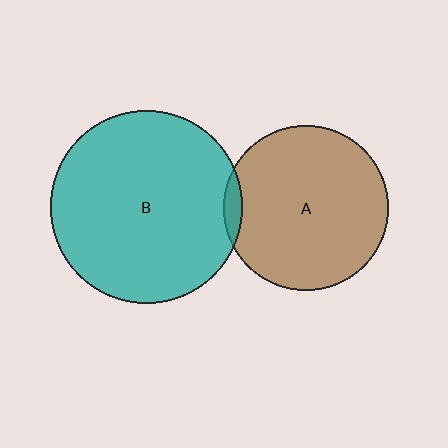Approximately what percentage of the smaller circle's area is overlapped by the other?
Approximately 5%.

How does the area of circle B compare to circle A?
Approximately 1.4 times.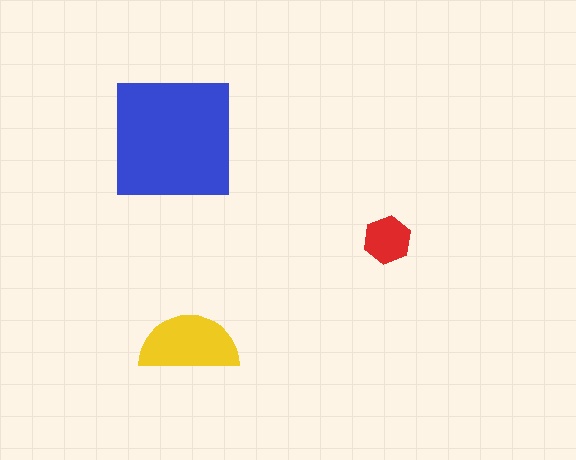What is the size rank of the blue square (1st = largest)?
1st.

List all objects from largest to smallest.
The blue square, the yellow semicircle, the red hexagon.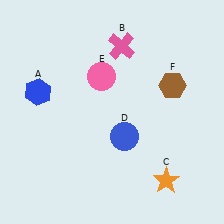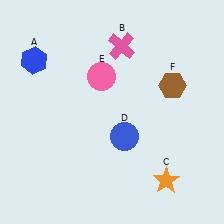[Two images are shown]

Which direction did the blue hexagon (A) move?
The blue hexagon (A) moved up.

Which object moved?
The blue hexagon (A) moved up.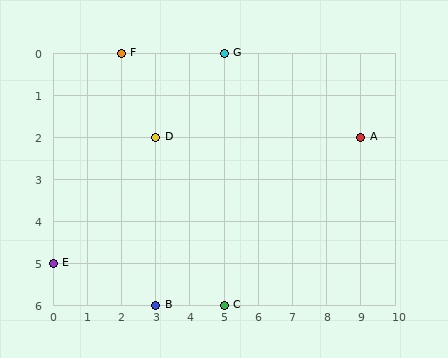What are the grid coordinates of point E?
Point E is at grid coordinates (0, 5).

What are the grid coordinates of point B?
Point B is at grid coordinates (3, 6).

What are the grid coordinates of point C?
Point C is at grid coordinates (5, 6).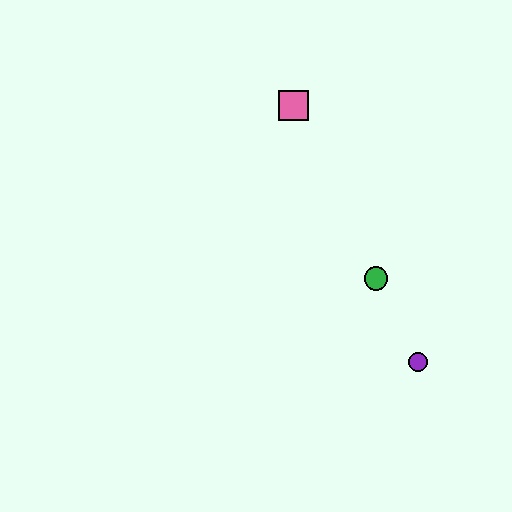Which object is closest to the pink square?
The green circle is closest to the pink square.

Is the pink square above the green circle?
Yes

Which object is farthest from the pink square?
The purple circle is farthest from the pink square.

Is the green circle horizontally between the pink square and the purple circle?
Yes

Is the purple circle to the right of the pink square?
Yes